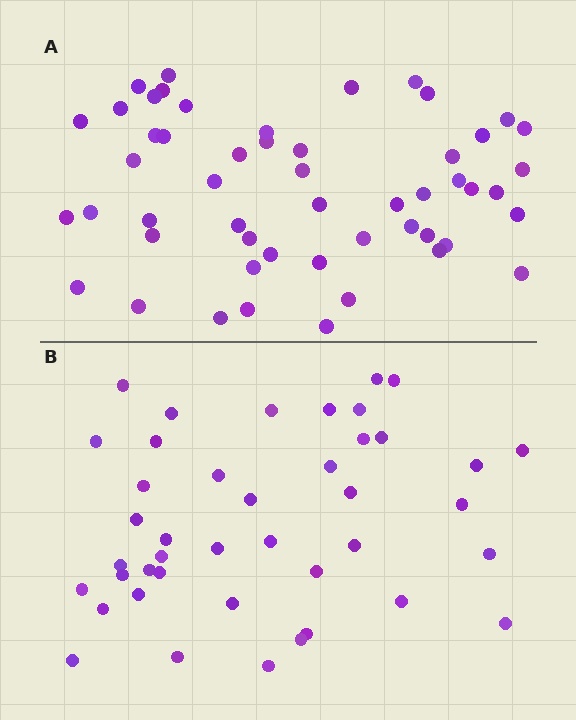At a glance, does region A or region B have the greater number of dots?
Region A (the top region) has more dots.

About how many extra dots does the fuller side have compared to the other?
Region A has roughly 10 or so more dots than region B.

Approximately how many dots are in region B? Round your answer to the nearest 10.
About 40 dots. (The exact count is 42, which rounds to 40.)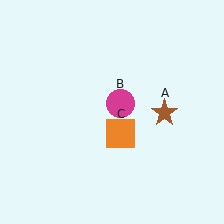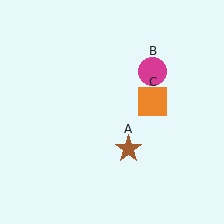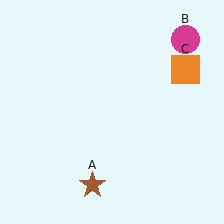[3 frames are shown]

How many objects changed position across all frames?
3 objects changed position: brown star (object A), magenta circle (object B), orange square (object C).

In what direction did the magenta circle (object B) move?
The magenta circle (object B) moved up and to the right.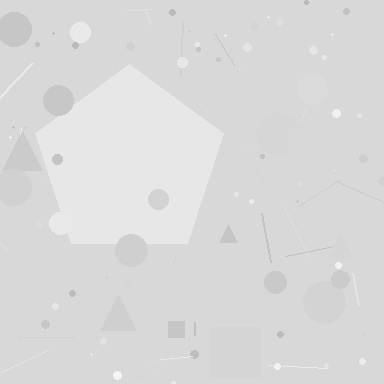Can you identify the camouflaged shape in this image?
The camouflaged shape is a pentagon.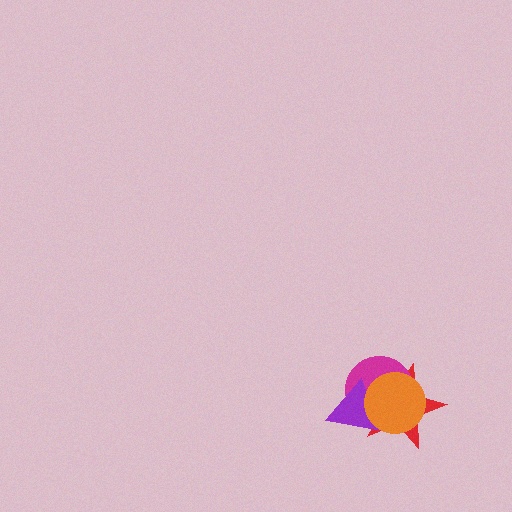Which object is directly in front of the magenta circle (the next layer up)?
The purple triangle is directly in front of the magenta circle.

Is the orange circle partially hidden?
No, no other shape covers it.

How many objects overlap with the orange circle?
3 objects overlap with the orange circle.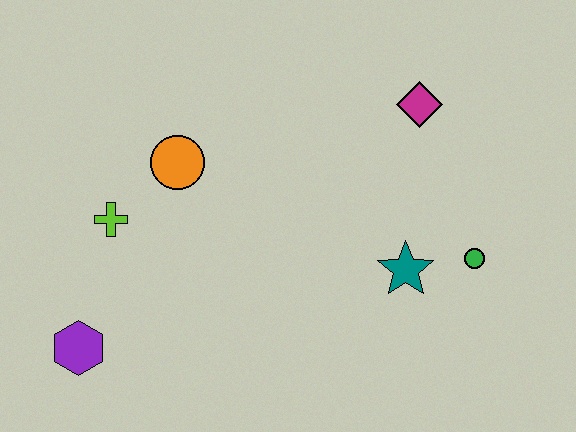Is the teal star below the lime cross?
Yes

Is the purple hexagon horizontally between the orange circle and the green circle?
No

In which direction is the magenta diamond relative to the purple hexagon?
The magenta diamond is to the right of the purple hexagon.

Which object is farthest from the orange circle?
The green circle is farthest from the orange circle.